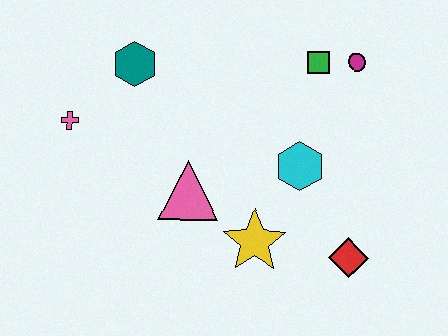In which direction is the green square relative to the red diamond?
The green square is above the red diamond.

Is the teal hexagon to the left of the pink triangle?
Yes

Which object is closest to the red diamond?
The yellow star is closest to the red diamond.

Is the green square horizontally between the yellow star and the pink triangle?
No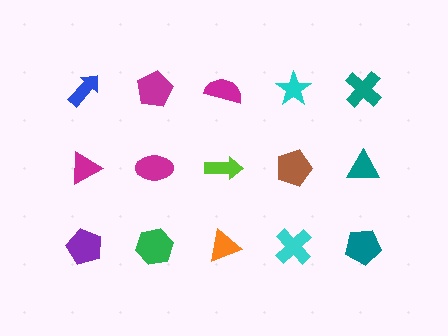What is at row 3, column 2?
A green hexagon.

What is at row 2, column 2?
A magenta ellipse.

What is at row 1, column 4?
A cyan star.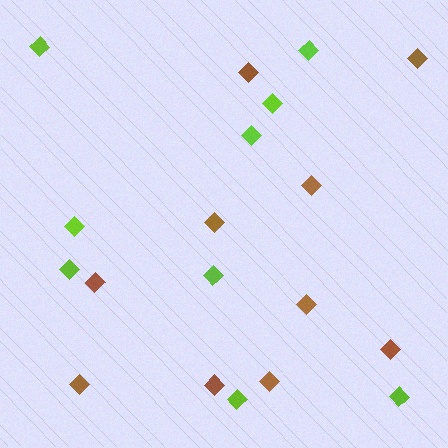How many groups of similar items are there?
There are 2 groups: one group of lime diamonds (9) and one group of brown diamonds (10).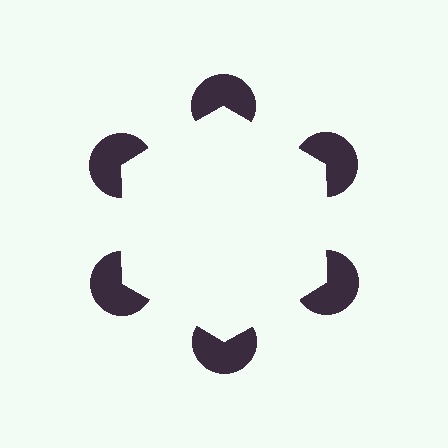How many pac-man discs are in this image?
There are 6 — one at each vertex of the illusory hexagon.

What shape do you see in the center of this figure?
An illusory hexagon — its edges are inferred from the aligned wedge cuts in the pac-man discs, not physically drawn.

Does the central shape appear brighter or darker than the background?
It typically appears slightly brighter than the background, even though no actual brightness change is drawn.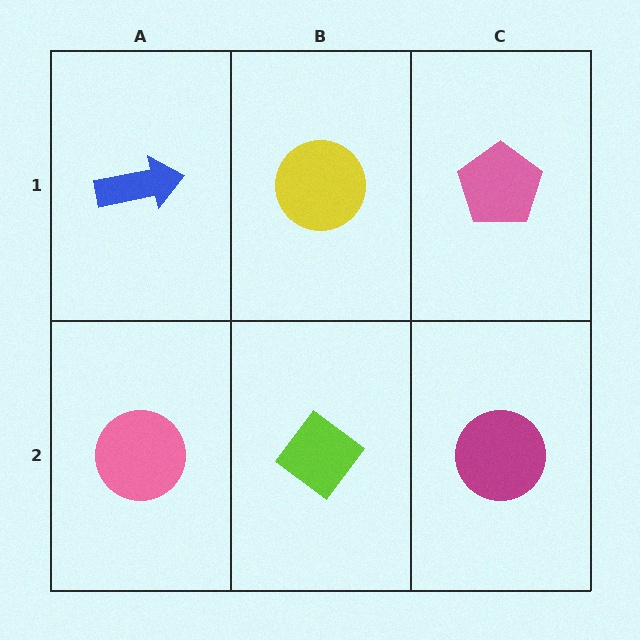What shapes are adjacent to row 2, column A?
A blue arrow (row 1, column A), a lime diamond (row 2, column B).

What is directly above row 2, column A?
A blue arrow.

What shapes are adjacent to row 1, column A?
A pink circle (row 2, column A), a yellow circle (row 1, column B).